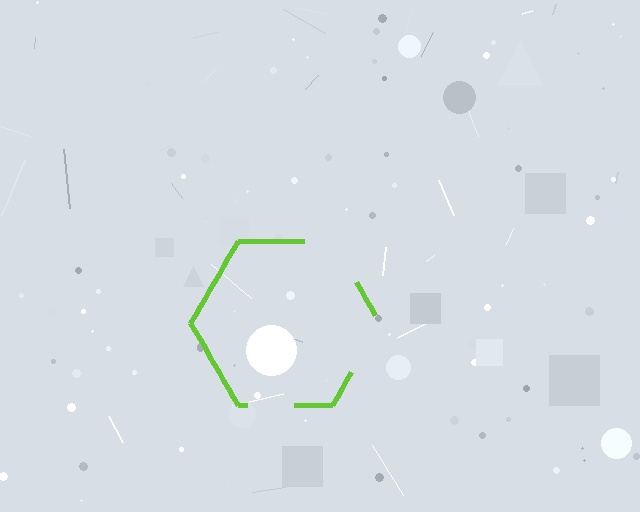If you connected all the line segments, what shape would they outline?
They would outline a hexagon.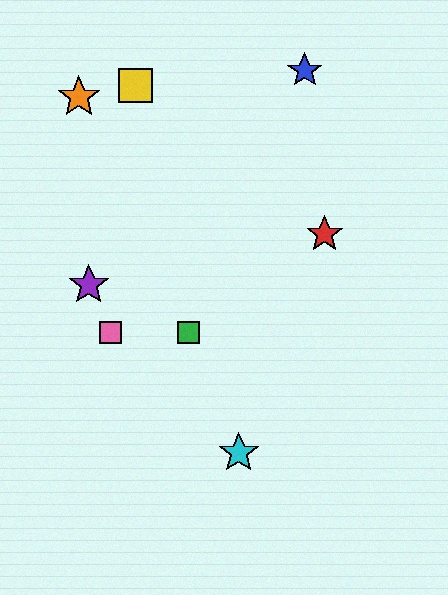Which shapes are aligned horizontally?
The green square, the pink square are aligned horizontally.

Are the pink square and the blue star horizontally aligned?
No, the pink square is at y≈333 and the blue star is at y≈71.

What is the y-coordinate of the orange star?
The orange star is at y≈97.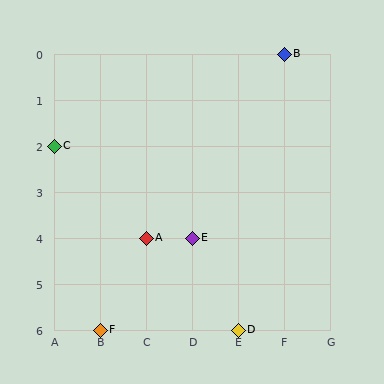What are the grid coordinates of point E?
Point E is at grid coordinates (D, 4).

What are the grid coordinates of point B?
Point B is at grid coordinates (F, 0).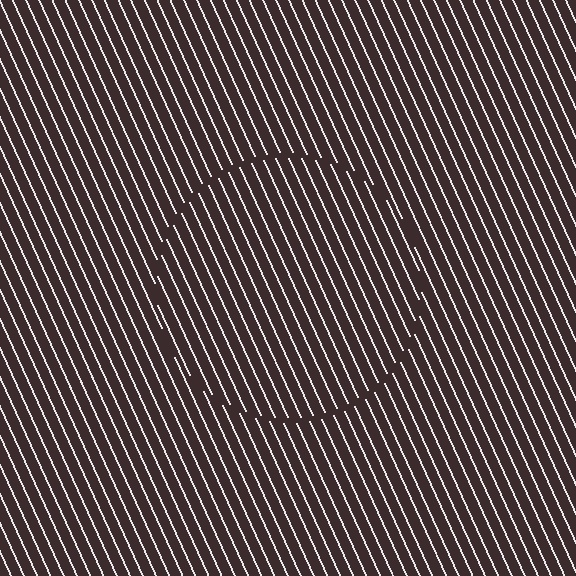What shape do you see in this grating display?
An illusory circle. The interior of the shape contains the same grating, shifted by half a period — the contour is defined by the phase discontinuity where line-ends from the inner and outer gratings abut.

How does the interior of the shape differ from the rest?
The interior of the shape contains the same grating, shifted by half a period — the contour is defined by the phase discontinuity where line-ends from the inner and outer gratings abut.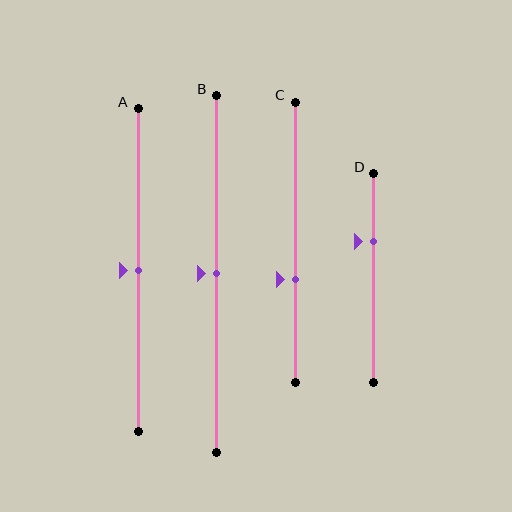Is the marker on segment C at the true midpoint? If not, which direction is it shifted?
No, the marker on segment C is shifted downward by about 13% of the segment length.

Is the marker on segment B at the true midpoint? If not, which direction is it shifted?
Yes, the marker on segment B is at the true midpoint.